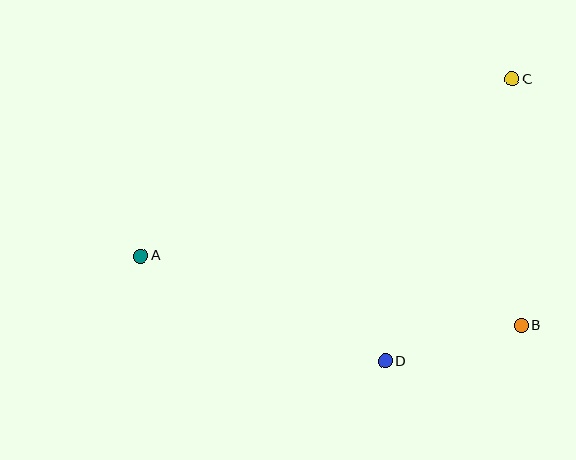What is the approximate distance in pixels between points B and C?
The distance between B and C is approximately 246 pixels.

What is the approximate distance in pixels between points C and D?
The distance between C and D is approximately 309 pixels.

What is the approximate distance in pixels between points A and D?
The distance between A and D is approximately 267 pixels.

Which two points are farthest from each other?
Points A and C are farthest from each other.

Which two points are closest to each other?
Points B and D are closest to each other.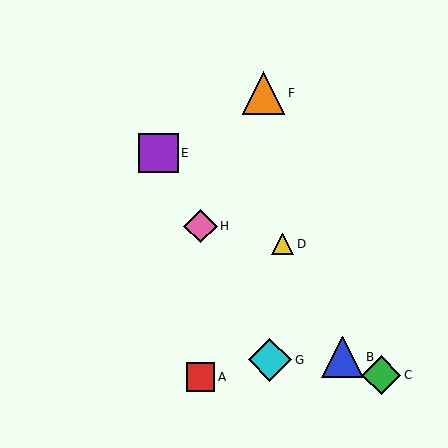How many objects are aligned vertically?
2 objects (A, H) are aligned vertically.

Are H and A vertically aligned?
Yes, both are at x≈200.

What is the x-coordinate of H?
Object H is at x≈200.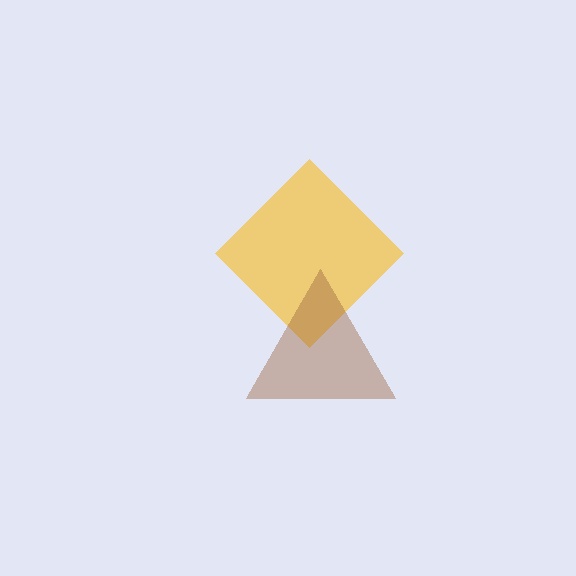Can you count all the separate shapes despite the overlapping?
Yes, there are 2 separate shapes.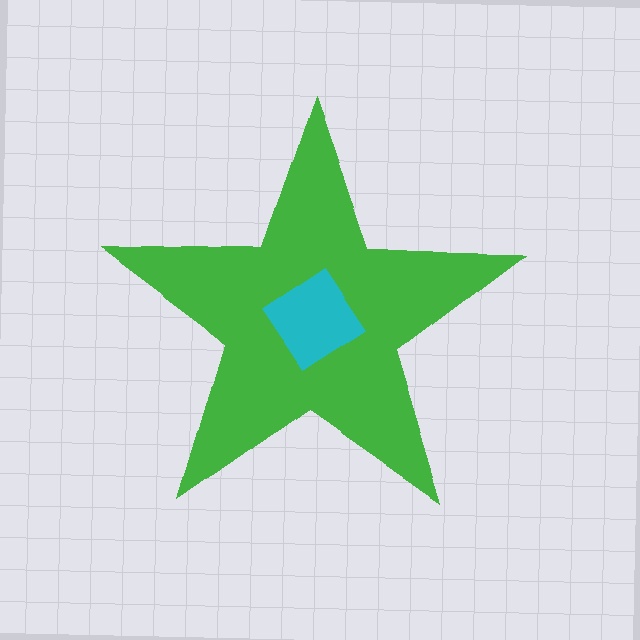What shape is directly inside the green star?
The cyan diamond.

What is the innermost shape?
The cyan diamond.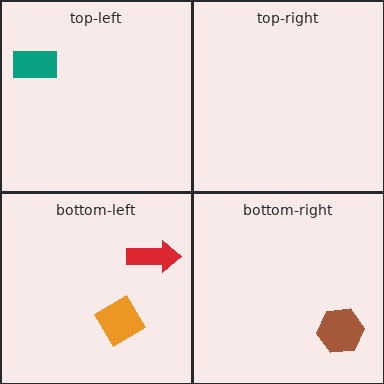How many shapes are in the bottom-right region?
1.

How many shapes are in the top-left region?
1.